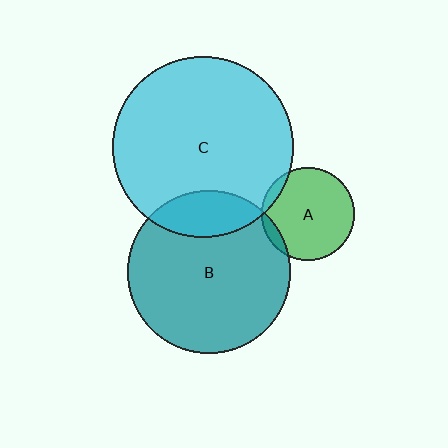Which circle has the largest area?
Circle C (cyan).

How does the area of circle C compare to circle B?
Approximately 1.2 times.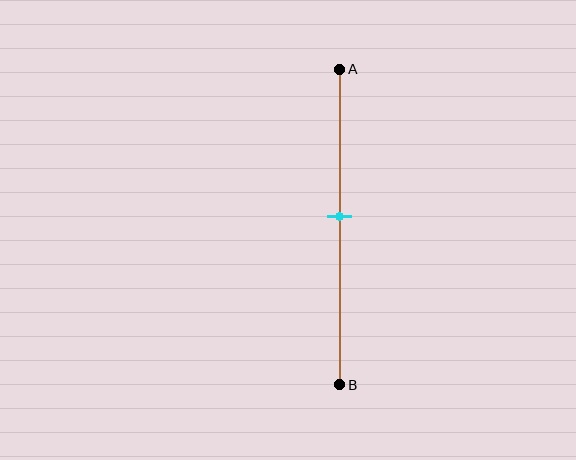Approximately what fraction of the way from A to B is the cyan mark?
The cyan mark is approximately 45% of the way from A to B.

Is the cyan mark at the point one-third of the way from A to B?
No, the mark is at about 45% from A, not at the 33% one-third point.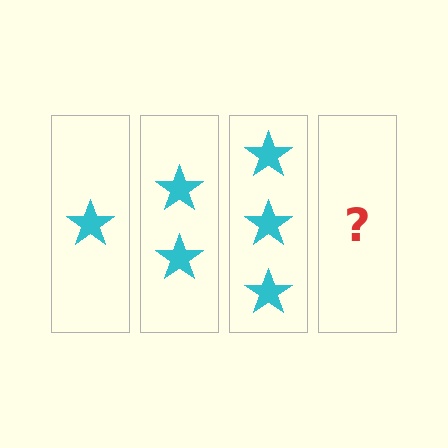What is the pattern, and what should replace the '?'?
The pattern is that each step adds one more star. The '?' should be 4 stars.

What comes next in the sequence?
The next element should be 4 stars.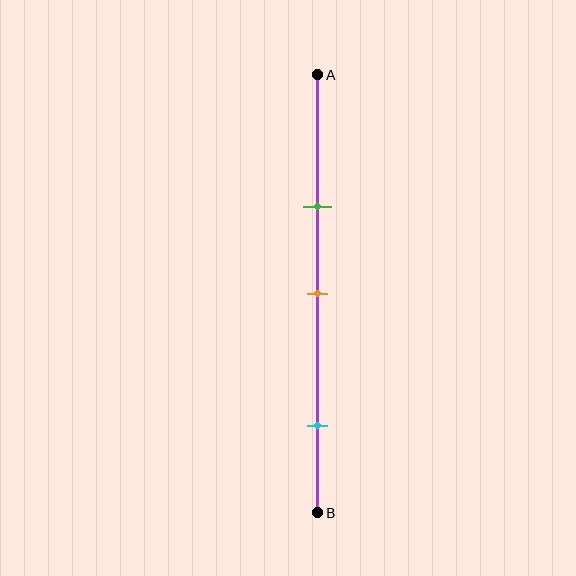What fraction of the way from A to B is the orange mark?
The orange mark is approximately 50% (0.5) of the way from A to B.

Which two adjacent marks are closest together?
The green and orange marks are the closest adjacent pair.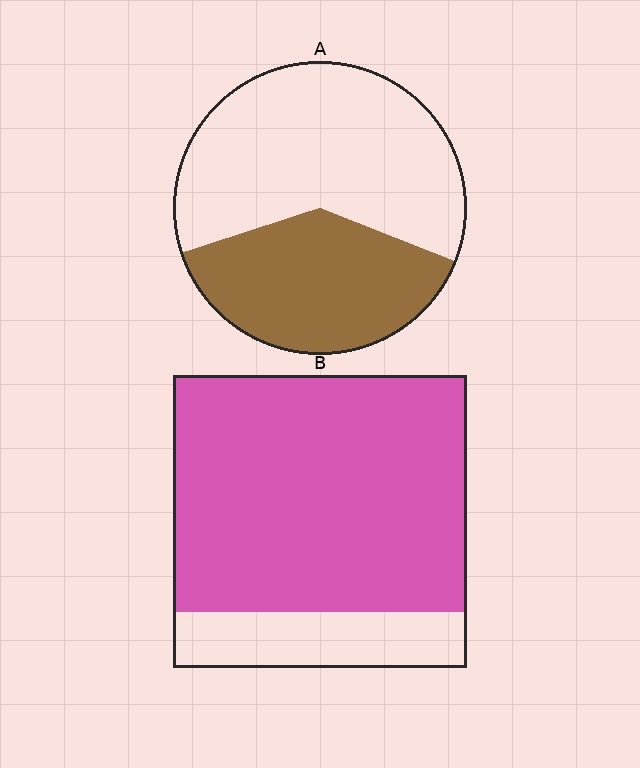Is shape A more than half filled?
No.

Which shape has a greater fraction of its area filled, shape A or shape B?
Shape B.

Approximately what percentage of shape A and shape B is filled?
A is approximately 40% and B is approximately 80%.